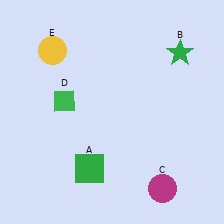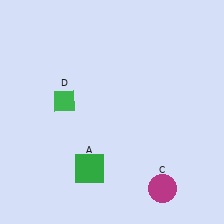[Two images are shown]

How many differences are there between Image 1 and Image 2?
There are 2 differences between the two images.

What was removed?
The yellow circle (E), the green star (B) were removed in Image 2.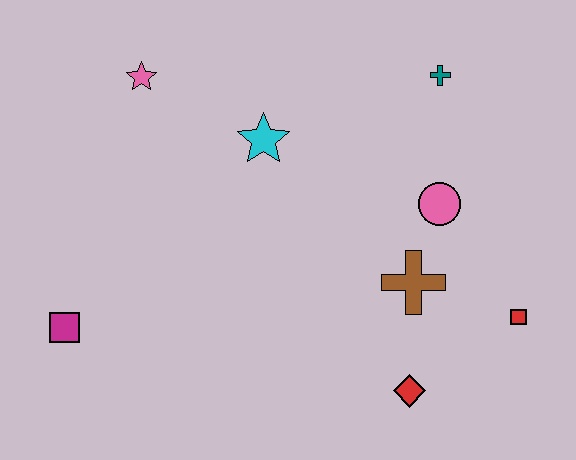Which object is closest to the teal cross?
The pink circle is closest to the teal cross.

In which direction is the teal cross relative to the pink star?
The teal cross is to the right of the pink star.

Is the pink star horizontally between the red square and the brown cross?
No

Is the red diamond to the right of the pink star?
Yes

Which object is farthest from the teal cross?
The magenta square is farthest from the teal cross.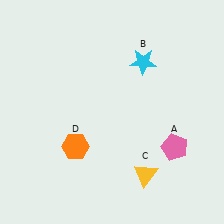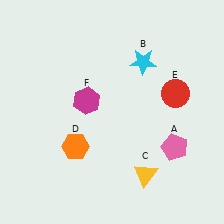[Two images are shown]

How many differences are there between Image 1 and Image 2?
There are 2 differences between the two images.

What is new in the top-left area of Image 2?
A magenta hexagon (F) was added in the top-left area of Image 2.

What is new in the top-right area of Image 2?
A red circle (E) was added in the top-right area of Image 2.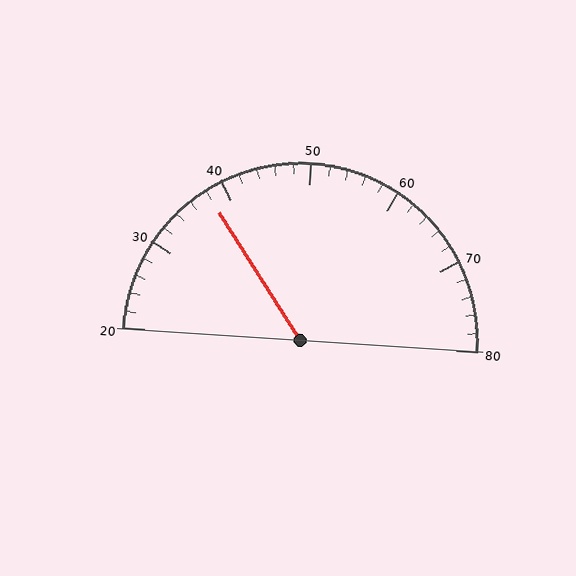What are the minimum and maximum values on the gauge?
The gauge ranges from 20 to 80.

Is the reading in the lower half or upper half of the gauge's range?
The reading is in the lower half of the range (20 to 80).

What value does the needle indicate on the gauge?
The needle indicates approximately 38.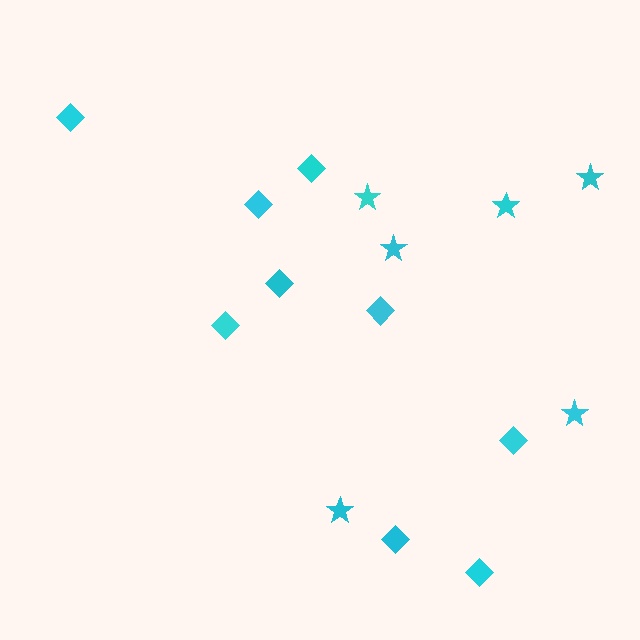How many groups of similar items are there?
There are 2 groups: one group of diamonds (9) and one group of stars (6).